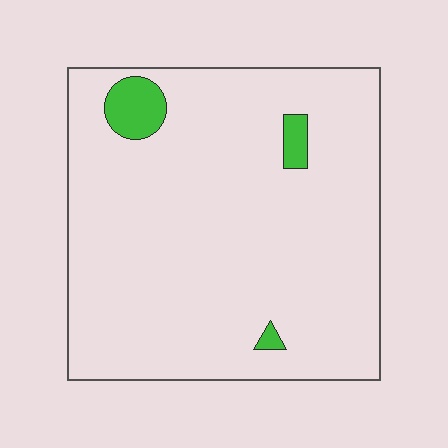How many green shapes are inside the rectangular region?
3.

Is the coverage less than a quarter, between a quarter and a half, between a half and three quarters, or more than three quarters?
Less than a quarter.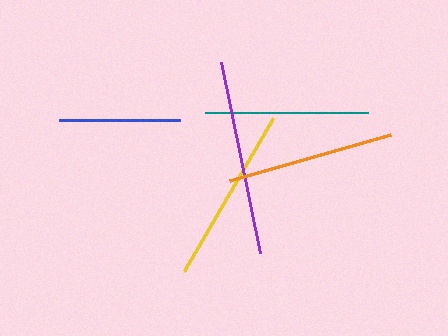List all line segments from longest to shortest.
From longest to shortest: purple, yellow, orange, teal, blue.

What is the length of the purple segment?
The purple segment is approximately 196 pixels long.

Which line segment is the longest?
The purple line is the longest at approximately 196 pixels.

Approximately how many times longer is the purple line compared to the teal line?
The purple line is approximately 1.2 times the length of the teal line.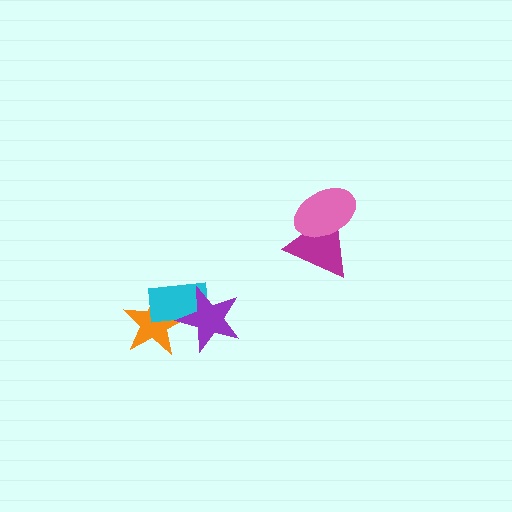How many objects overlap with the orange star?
2 objects overlap with the orange star.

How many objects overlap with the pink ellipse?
1 object overlaps with the pink ellipse.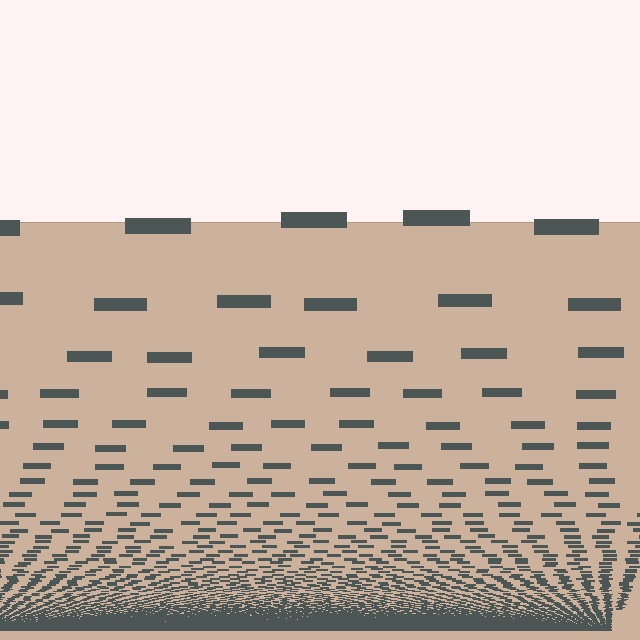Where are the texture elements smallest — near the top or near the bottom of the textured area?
Near the bottom.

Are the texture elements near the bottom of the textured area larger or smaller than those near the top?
Smaller. The gradient is inverted — elements near the bottom are smaller and denser.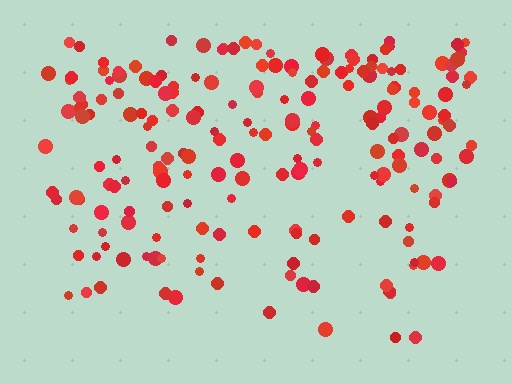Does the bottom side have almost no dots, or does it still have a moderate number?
Still a moderate number, just noticeably fewer than the top.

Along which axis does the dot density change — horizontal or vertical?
Vertical.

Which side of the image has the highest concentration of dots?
The top.